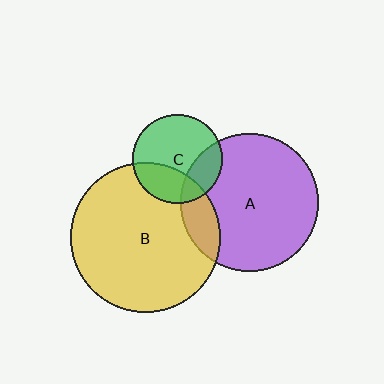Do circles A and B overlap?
Yes.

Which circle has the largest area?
Circle B (yellow).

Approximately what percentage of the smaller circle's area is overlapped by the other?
Approximately 15%.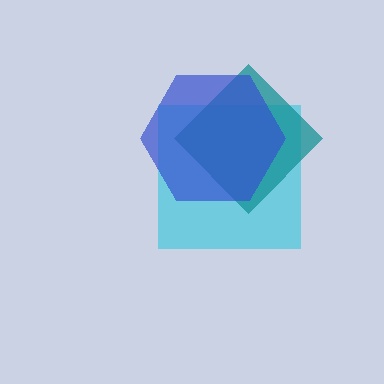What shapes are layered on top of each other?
The layered shapes are: a cyan square, a teal diamond, a blue hexagon.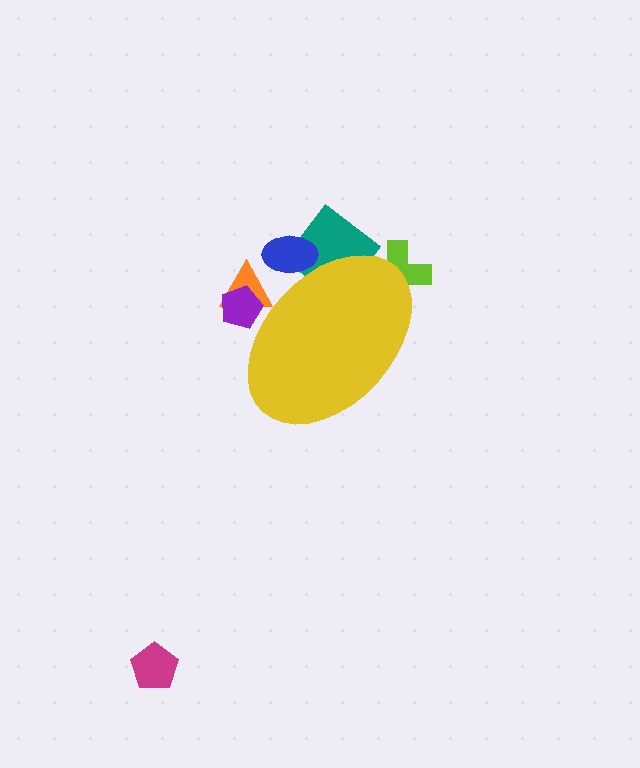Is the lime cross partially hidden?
Yes, the lime cross is partially hidden behind the yellow ellipse.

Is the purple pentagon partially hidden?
Yes, the purple pentagon is partially hidden behind the yellow ellipse.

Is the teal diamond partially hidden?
Yes, the teal diamond is partially hidden behind the yellow ellipse.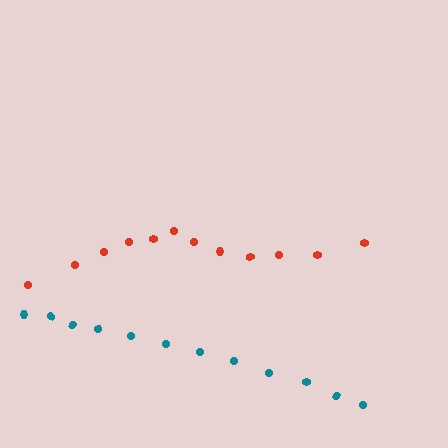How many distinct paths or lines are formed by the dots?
There are 2 distinct paths.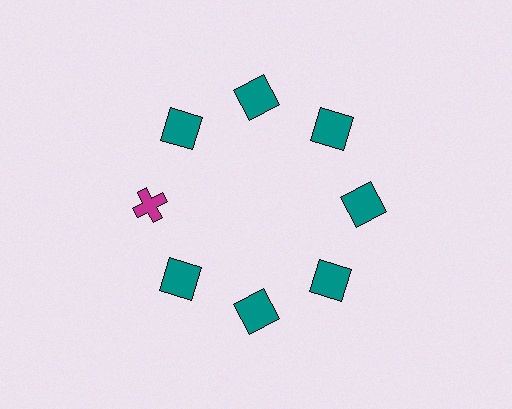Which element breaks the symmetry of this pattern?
The magenta cross at roughly the 9 o'clock position breaks the symmetry. All other shapes are teal squares.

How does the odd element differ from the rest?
It differs in both color (magenta instead of teal) and shape (cross instead of square).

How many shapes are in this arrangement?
There are 8 shapes arranged in a ring pattern.